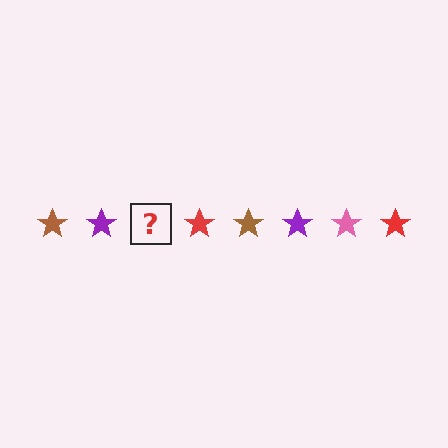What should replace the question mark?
The question mark should be replaced with a pink star.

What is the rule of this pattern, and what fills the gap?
The rule is that the pattern cycles through brown, purple, pink, red stars. The gap should be filled with a pink star.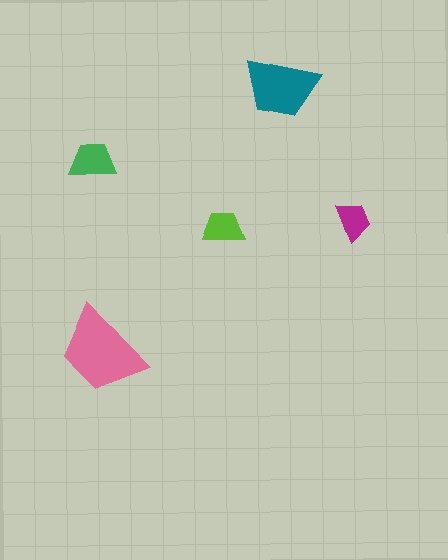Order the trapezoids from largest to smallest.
the pink one, the teal one, the green one, the lime one, the magenta one.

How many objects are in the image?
There are 5 objects in the image.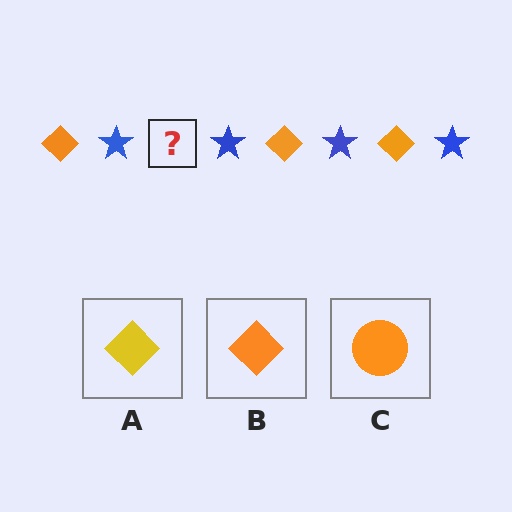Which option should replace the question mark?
Option B.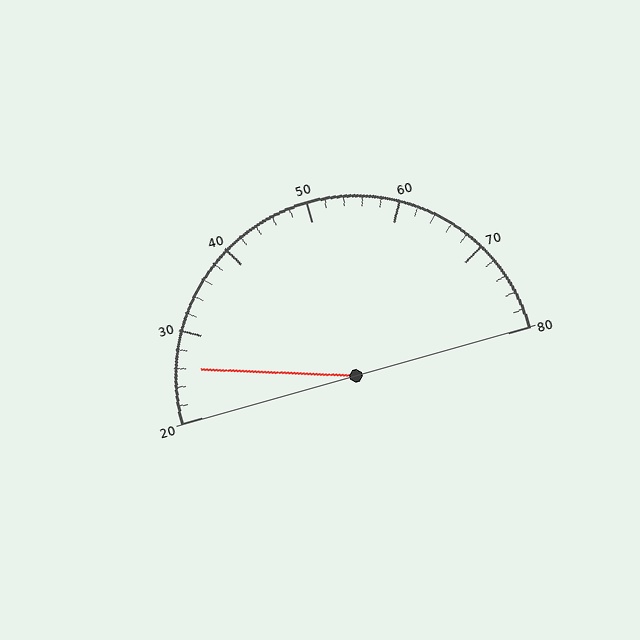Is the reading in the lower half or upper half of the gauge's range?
The reading is in the lower half of the range (20 to 80).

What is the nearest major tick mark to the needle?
The nearest major tick mark is 30.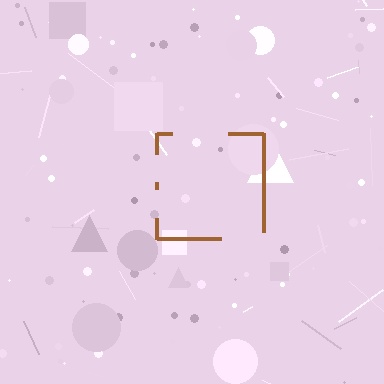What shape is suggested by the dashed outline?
The dashed outline suggests a square.